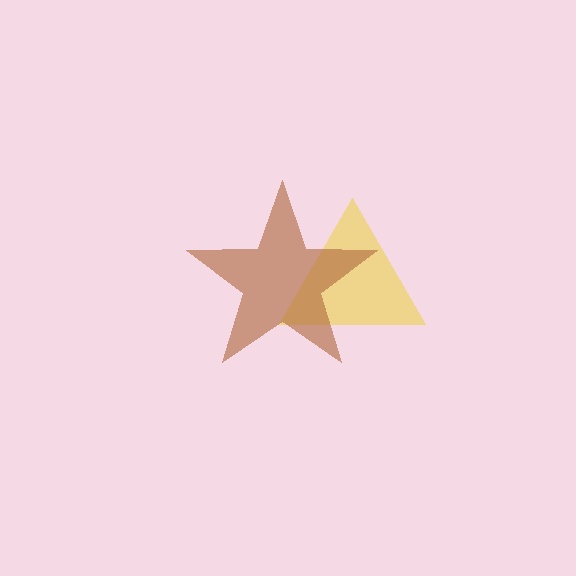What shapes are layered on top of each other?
The layered shapes are: a yellow triangle, a brown star.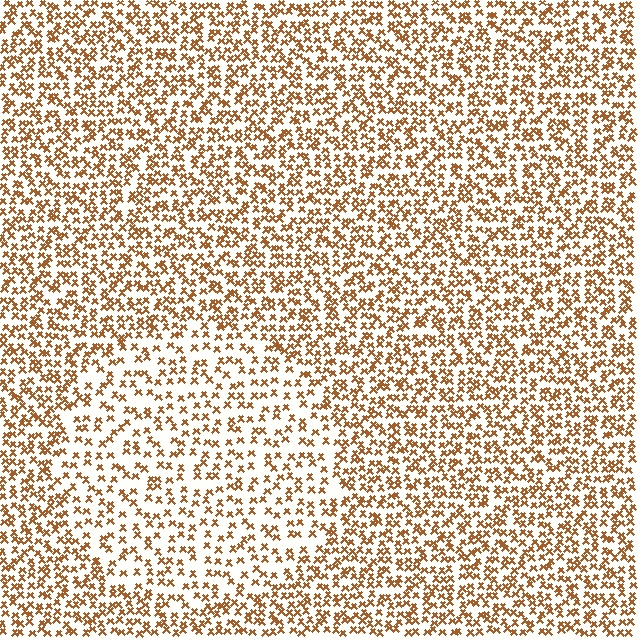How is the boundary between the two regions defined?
The boundary is defined by a change in element density (approximately 1.7x ratio). All elements are the same color, size, and shape.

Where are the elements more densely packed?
The elements are more densely packed outside the circle boundary.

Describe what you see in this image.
The image contains small brown elements arranged at two different densities. A circle-shaped region is visible where the elements are less densely packed than the surrounding area.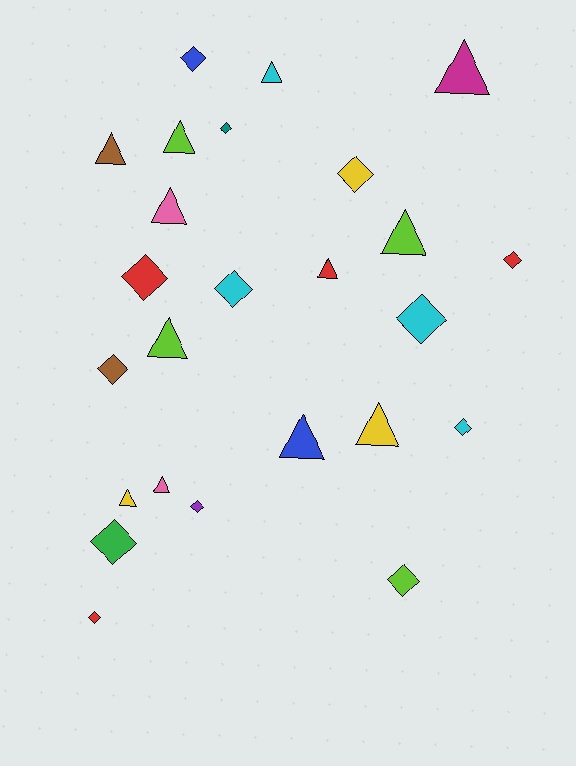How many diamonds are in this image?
There are 13 diamonds.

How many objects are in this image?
There are 25 objects.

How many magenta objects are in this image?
There is 1 magenta object.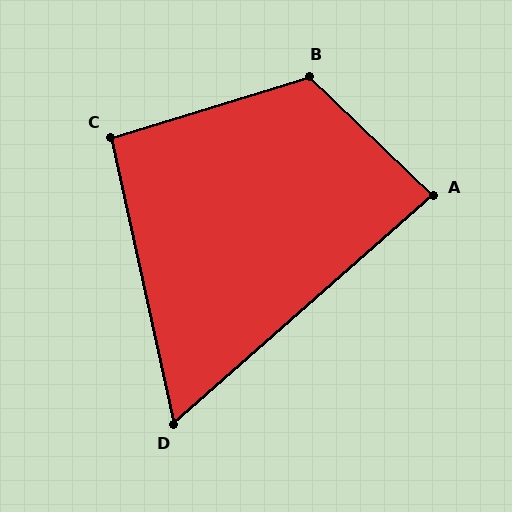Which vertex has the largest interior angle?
B, at approximately 119 degrees.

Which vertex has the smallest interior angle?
D, at approximately 61 degrees.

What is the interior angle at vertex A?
Approximately 85 degrees (approximately right).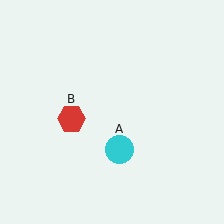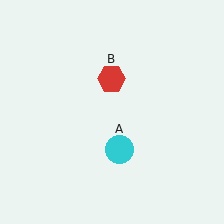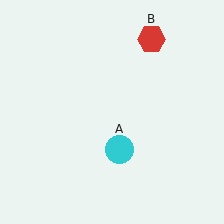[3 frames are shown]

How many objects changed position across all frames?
1 object changed position: red hexagon (object B).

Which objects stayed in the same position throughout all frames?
Cyan circle (object A) remained stationary.